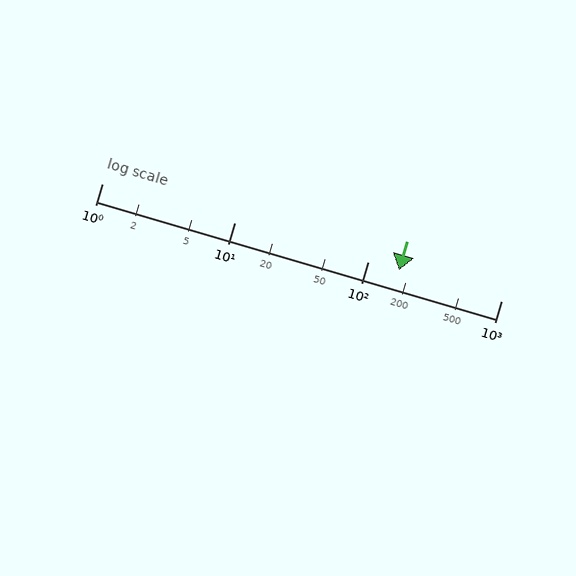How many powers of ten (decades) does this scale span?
The scale spans 3 decades, from 1 to 1000.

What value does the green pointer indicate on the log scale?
The pointer indicates approximately 170.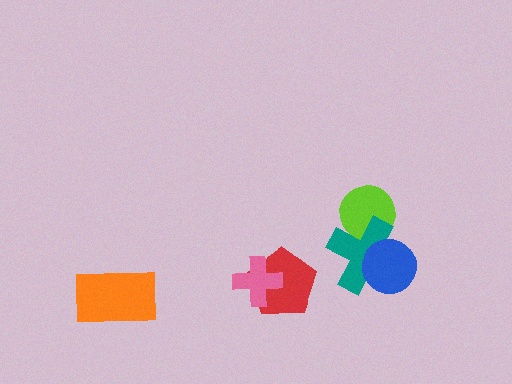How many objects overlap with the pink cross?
1 object overlaps with the pink cross.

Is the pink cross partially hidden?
No, no other shape covers it.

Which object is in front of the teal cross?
The blue circle is in front of the teal cross.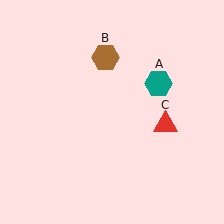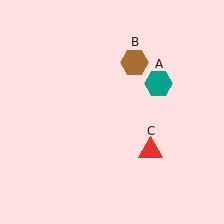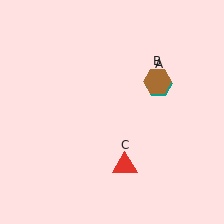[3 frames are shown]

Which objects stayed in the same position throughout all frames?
Teal hexagon (object A) remained stationary.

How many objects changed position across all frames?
2 objects changed position: brown hexagon (object B), red triangle (object C).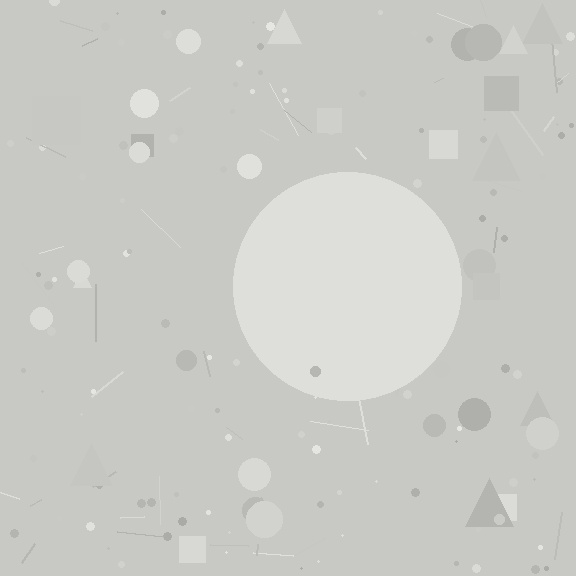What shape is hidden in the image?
A circle is hidden in the image.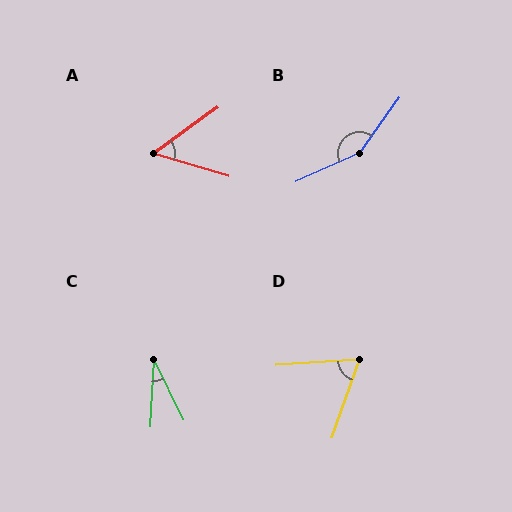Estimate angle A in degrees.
Approximately 52 degrees.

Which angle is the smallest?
C, at approximately 30 degrees.